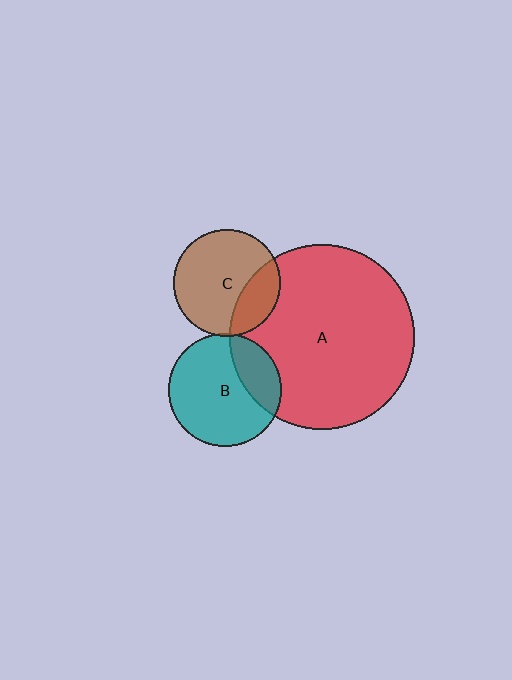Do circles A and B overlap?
Yes.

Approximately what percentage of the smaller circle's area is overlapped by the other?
Approximately 25%.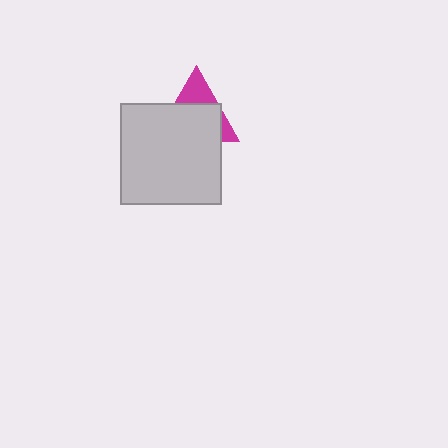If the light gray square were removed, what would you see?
You would see the complete magenta triangle.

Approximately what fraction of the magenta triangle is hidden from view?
Roughly 65% of the magenta triangle is hidden behind the light gray square.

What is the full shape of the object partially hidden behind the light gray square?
The partially hidden object is a magenta triangle.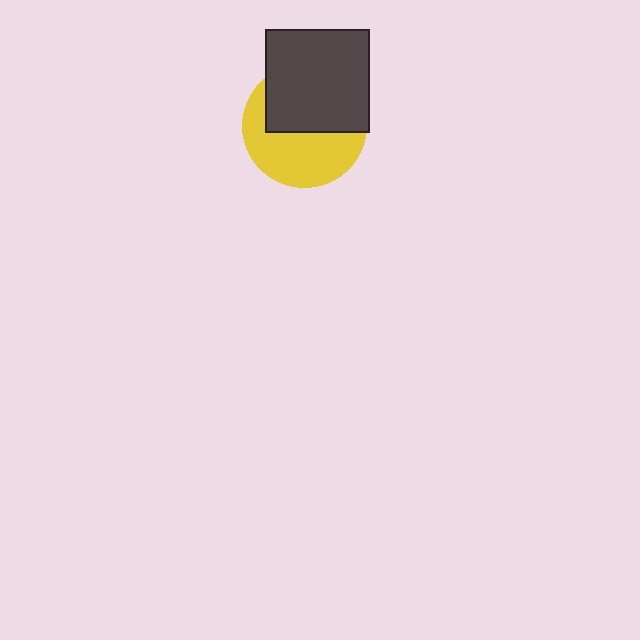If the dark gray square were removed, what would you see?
You would see the complete yellow circle.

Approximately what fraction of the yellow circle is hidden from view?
Roughly 50% of the yellow circle is hidden behind the dark gray square.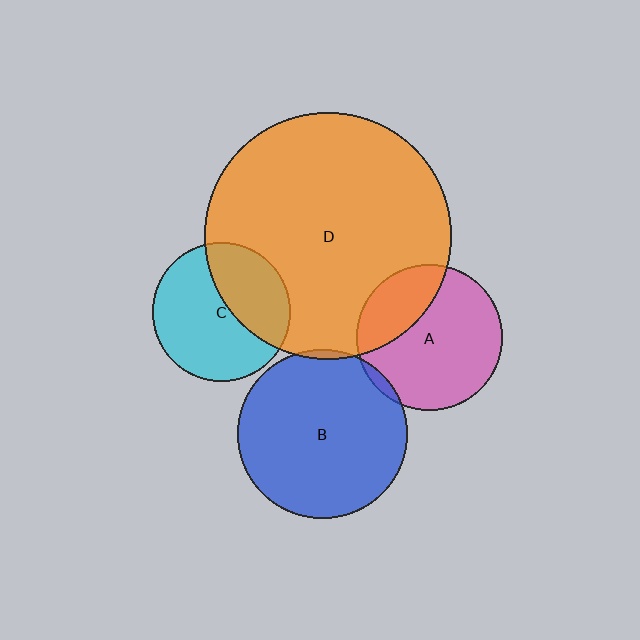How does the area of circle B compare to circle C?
Approximately 1.5 times.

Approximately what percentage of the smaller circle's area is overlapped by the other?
Approximately 25%.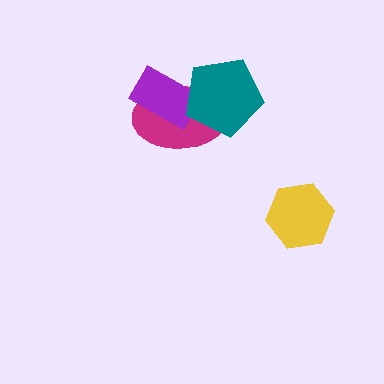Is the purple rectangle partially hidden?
Yes, it is partially covered by another shape.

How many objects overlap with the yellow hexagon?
0 objects overlap with the yellow hexagon.